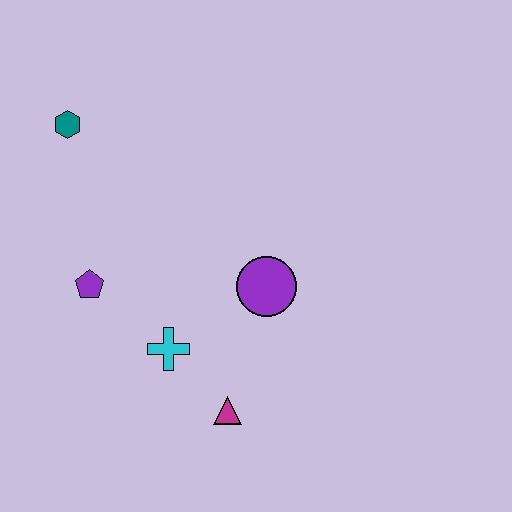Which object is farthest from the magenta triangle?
The teal hexagon is farthest from the magenta triangle.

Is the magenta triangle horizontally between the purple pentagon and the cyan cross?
No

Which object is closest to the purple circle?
The cyan cross is closest to the purple circle.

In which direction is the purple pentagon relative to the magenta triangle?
The purple pentagon is to the left of the magenta triangle.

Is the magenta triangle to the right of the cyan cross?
Yes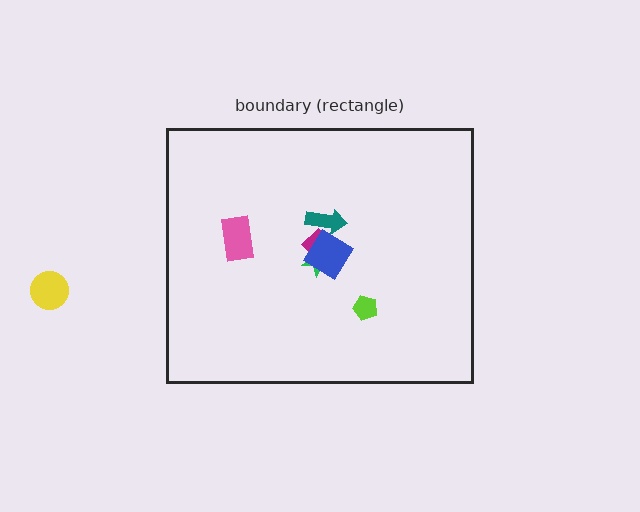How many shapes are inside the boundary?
6 inside, 1 outside.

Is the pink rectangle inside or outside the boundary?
Inside.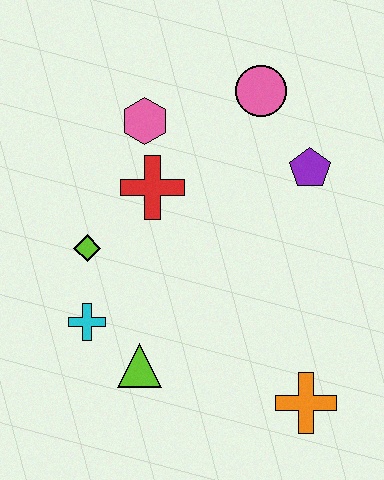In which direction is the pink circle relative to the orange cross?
The pink circle is above the orange cross.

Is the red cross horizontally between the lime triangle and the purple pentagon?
Yes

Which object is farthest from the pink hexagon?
The orange cross is farthest from the pink hexagon.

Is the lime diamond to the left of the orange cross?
Yes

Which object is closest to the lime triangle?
The cyan cross is closest to the lime triangle.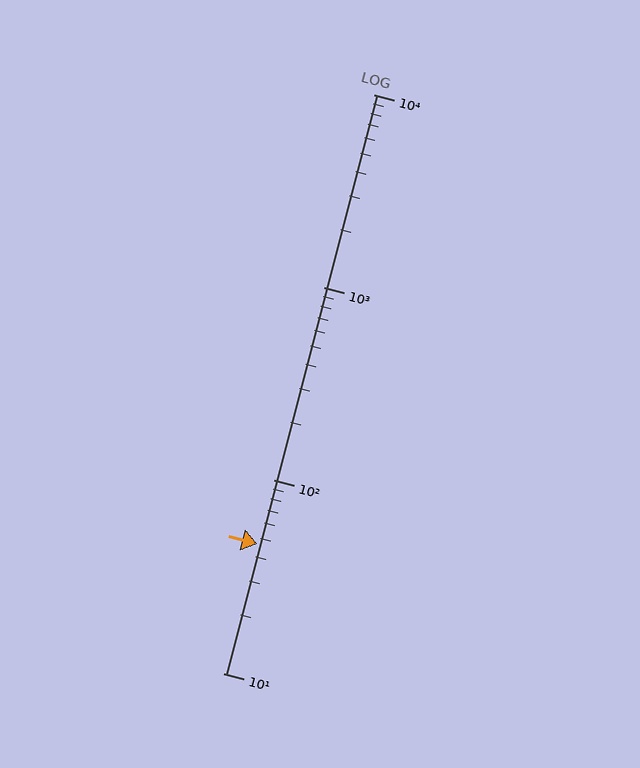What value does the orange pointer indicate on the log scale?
The pointer indicates approximately 47.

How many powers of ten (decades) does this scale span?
The scale spans 3 decades, from 10 to 10000.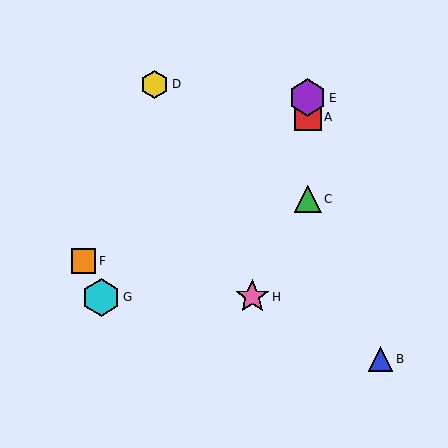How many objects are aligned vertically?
3 objects (A, C, E) are aligned vertically.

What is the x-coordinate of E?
Object E is at x≈308.